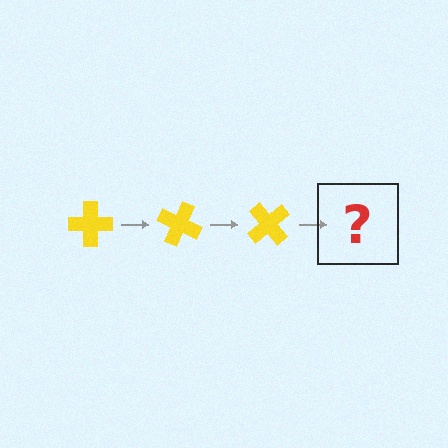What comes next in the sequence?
The next element should be a yellow cross rotated 75 degrees.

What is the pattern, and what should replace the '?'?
The pattern is that the cross rotates 25 degrees each step. The '?' should be a yellow cross rotated 75 degrees.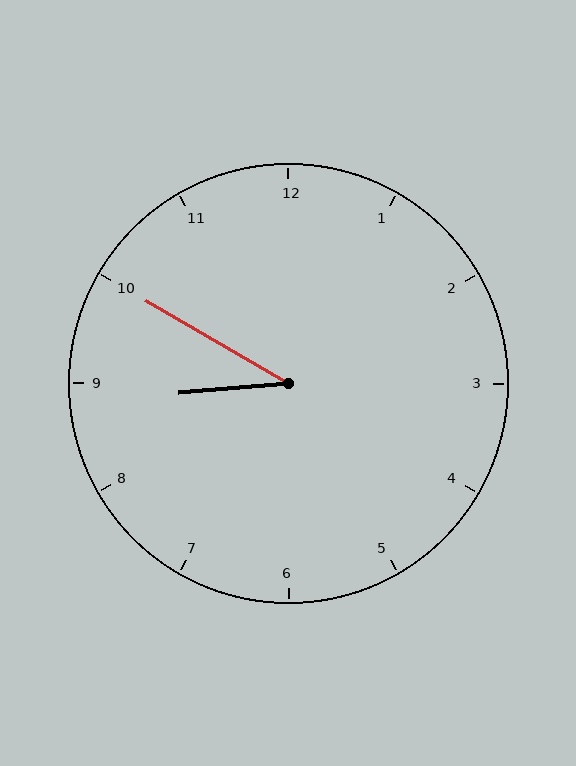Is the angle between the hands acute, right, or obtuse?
It is acute.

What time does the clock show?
8:50.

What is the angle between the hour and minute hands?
Approximately 35 degrees.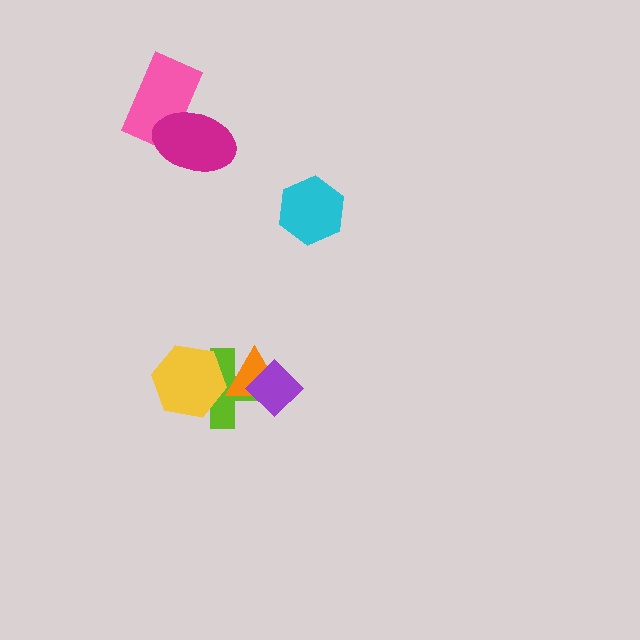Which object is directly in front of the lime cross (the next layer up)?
The orange triangle is directly in front of the lime cross.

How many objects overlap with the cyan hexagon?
0 objects overlap with the cyan hexagon.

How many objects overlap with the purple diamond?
2 objects overlap with the purple diamond.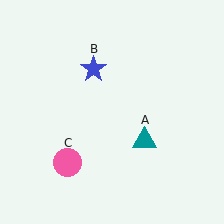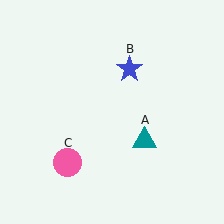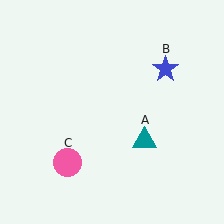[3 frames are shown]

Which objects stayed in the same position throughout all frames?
Teal triangle (object A) and pink circle (object C) remained stationary.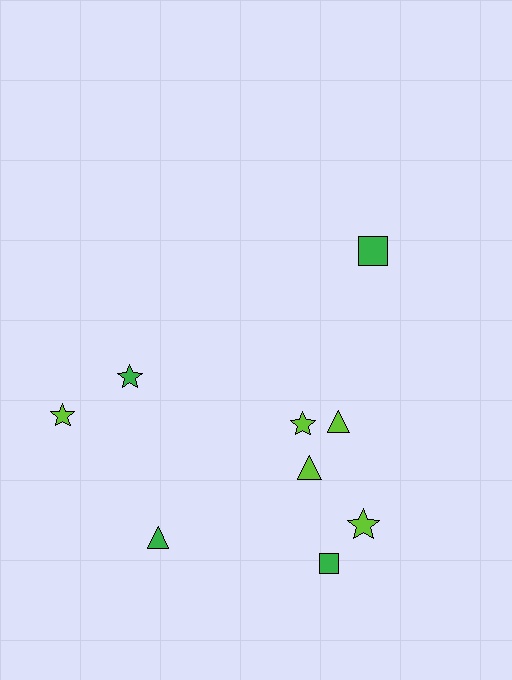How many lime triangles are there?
There are 2 lime triangles.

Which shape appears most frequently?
Star, with 4 objects.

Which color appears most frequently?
Lime, with 5 objects.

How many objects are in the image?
There are 9 objects.